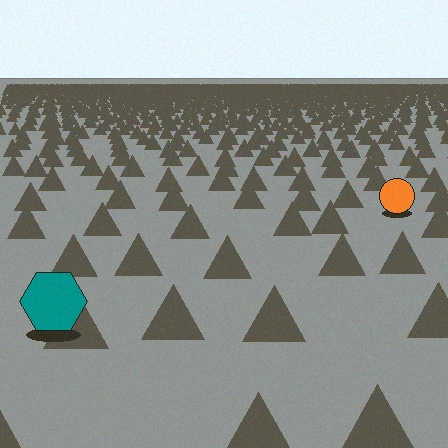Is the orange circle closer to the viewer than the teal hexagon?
No. The teal hexagon is closer — you can tell from the texture gradient: the ground texture is coarser near it.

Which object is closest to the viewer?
The teal hexagon is closest. The texture marks near it are larger and more spread out.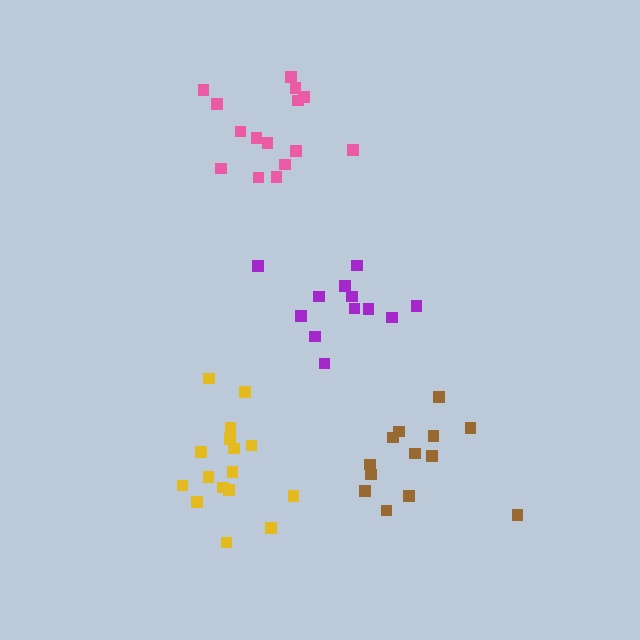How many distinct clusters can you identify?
There are 4 distinct clusters.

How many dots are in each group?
Group 1: 16 dots, Group 2: 12 dots, Group 3: 15 dots, Group 4: 13 dots (56 total).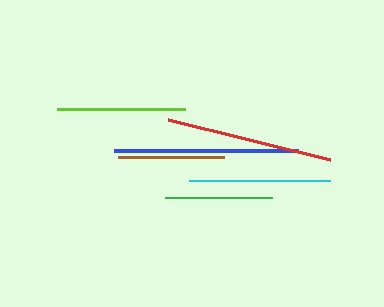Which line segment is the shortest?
The brown line is the shortest at approximately 106 pixels.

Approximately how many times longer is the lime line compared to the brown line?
The lime line is approximately 1.2 times the length of the brown line.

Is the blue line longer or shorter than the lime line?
The blue line is longer than the lime line.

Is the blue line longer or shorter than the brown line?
The blue line is longer than the brown line.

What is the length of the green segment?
The green segment is approximately 107 pixels long.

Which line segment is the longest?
The blue line is the longest at approximately 184 pixels.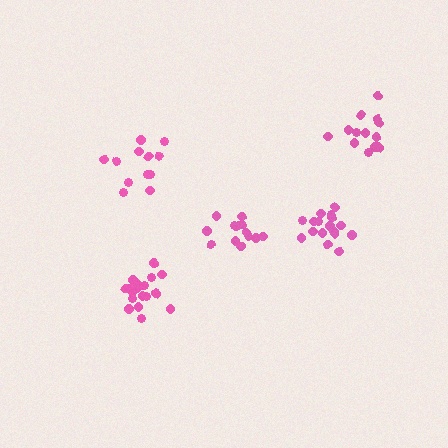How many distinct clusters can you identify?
There are 5 distinct clusters.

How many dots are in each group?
Group 1: 17 dots, Group 2: 13 dots, Group 3: 14 dots, Group 4: 12 dots, Group 5: 18 dots (74 total).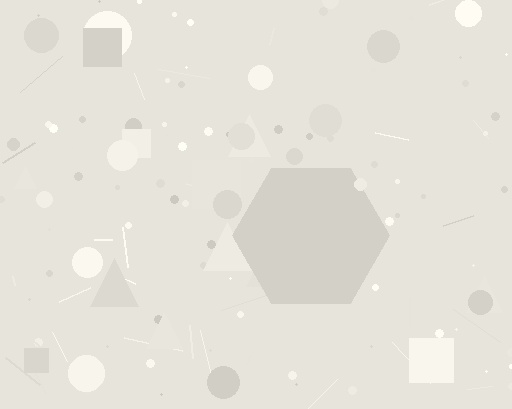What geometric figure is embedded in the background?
A hexagon is embedded in the background.